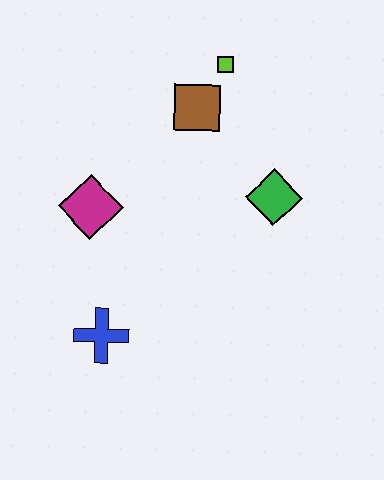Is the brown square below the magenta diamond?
No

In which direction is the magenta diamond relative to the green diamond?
The magenta diamond is to the left of the green diamond.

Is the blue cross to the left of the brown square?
Yes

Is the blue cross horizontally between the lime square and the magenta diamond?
Yes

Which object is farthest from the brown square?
The blue cross is farthest from the brown square.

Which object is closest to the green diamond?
The brown square is closest to the green diamond.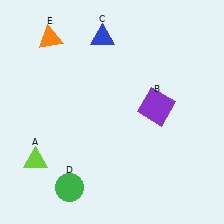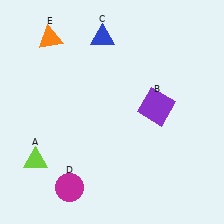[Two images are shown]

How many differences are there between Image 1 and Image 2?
There is 1 difference between the two images.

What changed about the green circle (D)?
In Image 1, D is green. In Image 2, it changed to magenta.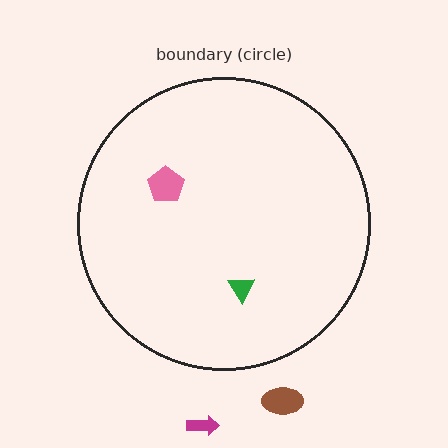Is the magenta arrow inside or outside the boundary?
Outside.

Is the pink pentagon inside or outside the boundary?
Inside.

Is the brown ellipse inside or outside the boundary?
Outside.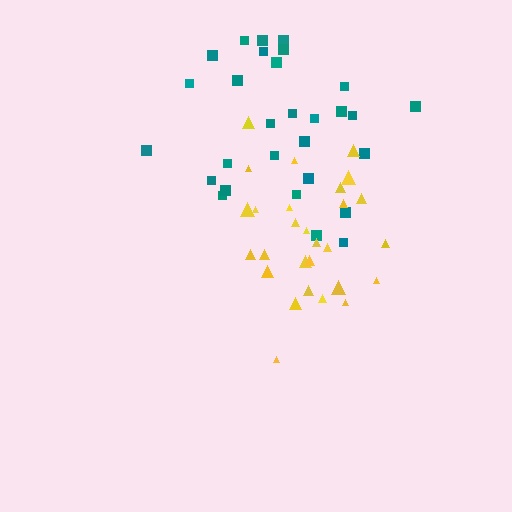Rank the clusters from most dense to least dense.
yellow, teal.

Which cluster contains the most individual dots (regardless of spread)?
Teal (29).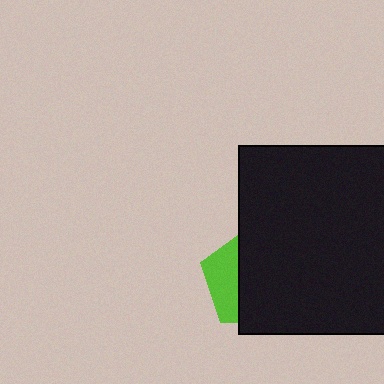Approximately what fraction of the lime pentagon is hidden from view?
Roughly 69% of the lime pentagon is hidden behind the black rectangle.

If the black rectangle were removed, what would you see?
You would see the complete lime pentagon.